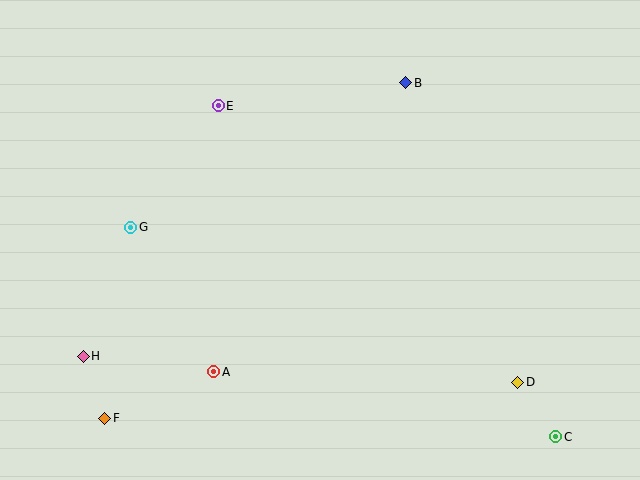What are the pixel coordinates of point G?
Point G is at (131, 227).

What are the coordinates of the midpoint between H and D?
The midpoint between H and D is at (301, 369).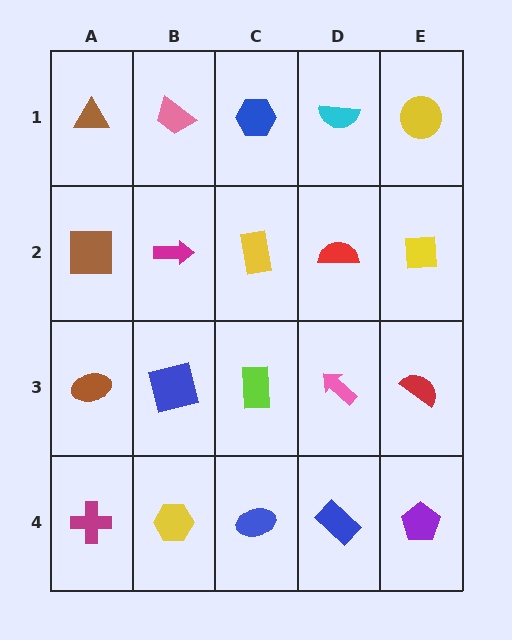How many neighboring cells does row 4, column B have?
3.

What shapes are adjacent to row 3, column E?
A yellow square (row 2, column E), a purple pentagon (row 4, column E), a pink arrow (row 3, column D).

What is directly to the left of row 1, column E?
A cyan semicircle.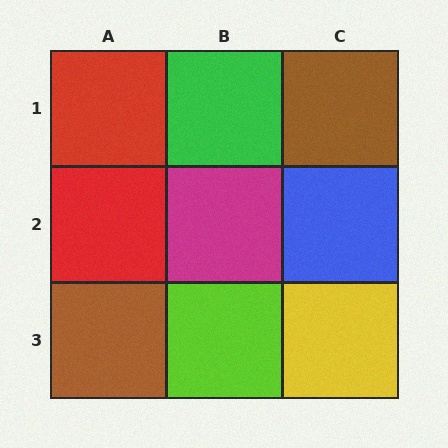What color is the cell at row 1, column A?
Red.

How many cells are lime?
1 cell is lime.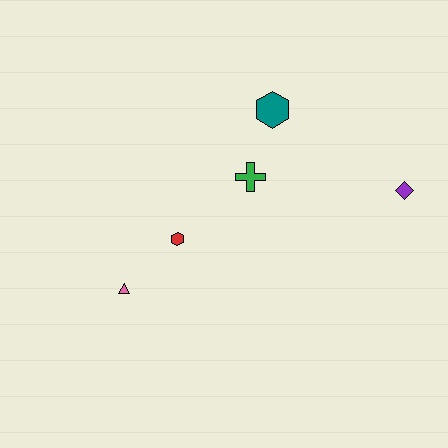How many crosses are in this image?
There is 1 cross.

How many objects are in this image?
There are 5 objects.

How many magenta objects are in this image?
There are no magenta objects.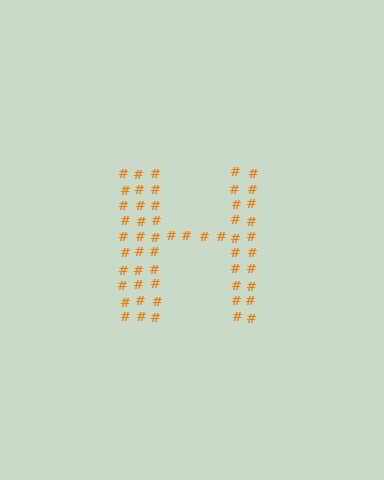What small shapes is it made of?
It is made of small hash symbols.